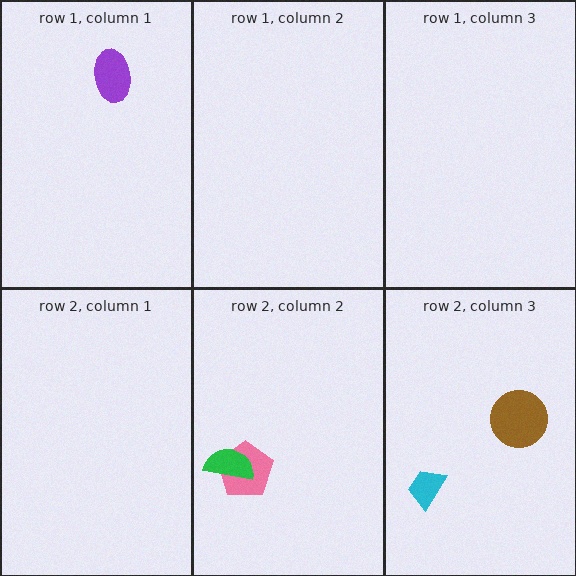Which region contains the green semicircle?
The row 2, column 2 region.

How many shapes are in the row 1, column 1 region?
1.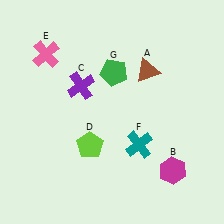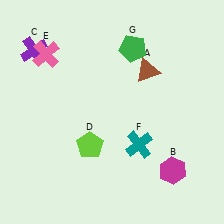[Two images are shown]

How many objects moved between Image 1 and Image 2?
2 objects moved between the two images.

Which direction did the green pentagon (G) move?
The green pentagon (G) moved up.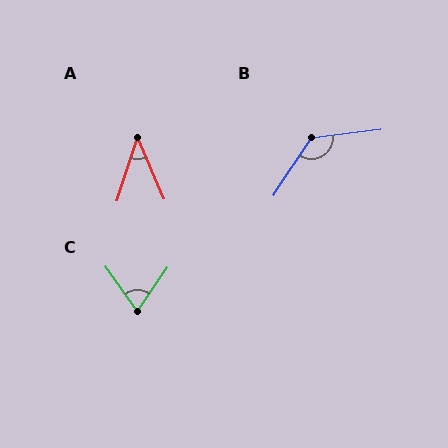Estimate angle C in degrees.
Approximately 69 degrees.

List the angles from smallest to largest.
A (41°), C (69°), B (130°).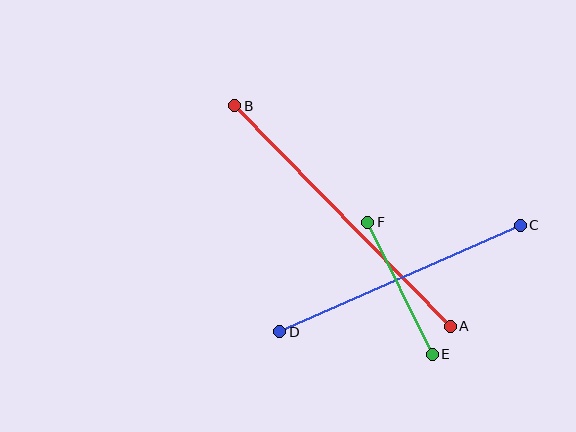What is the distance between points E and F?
The distance is approximately 147 pixels.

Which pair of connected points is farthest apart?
Points A and B are farthest apart.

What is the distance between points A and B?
The distance is approximately 308 pixels.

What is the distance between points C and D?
The distance is approximately 263 pixels.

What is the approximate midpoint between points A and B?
The midpoint is at approximately (342, 216) pixels.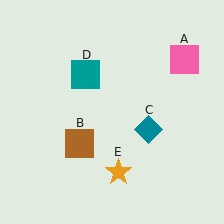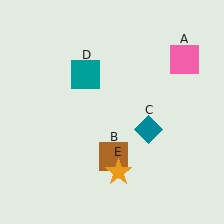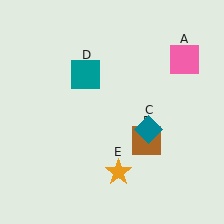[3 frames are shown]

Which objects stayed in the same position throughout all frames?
Pink square (object A) and teal diamond (object C) and teal square (object D) and orange star (object E) remained stationary.